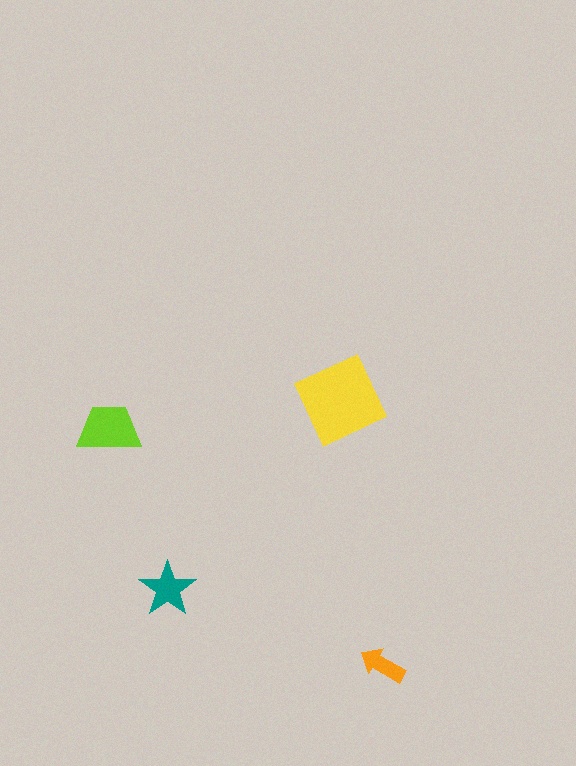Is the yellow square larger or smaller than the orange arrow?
Larger.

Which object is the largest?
The yellow square.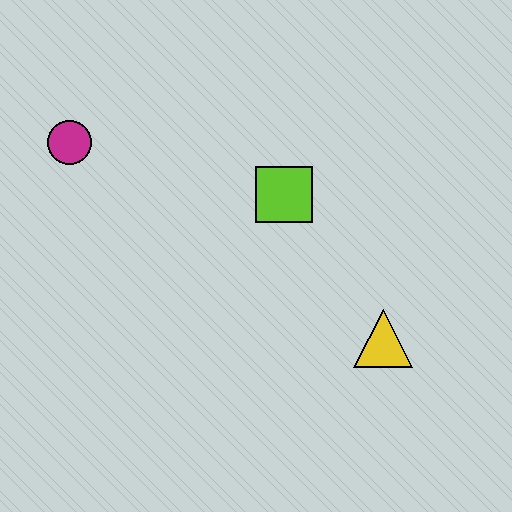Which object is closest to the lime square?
The yellow triangle is closest to the lime square.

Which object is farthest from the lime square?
The magenta circle is farthest from the lime square.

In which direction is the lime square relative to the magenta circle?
The lime square is to the right of the magenta circle.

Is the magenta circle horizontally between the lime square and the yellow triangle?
No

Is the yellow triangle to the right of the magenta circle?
Yes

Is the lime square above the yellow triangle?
Yes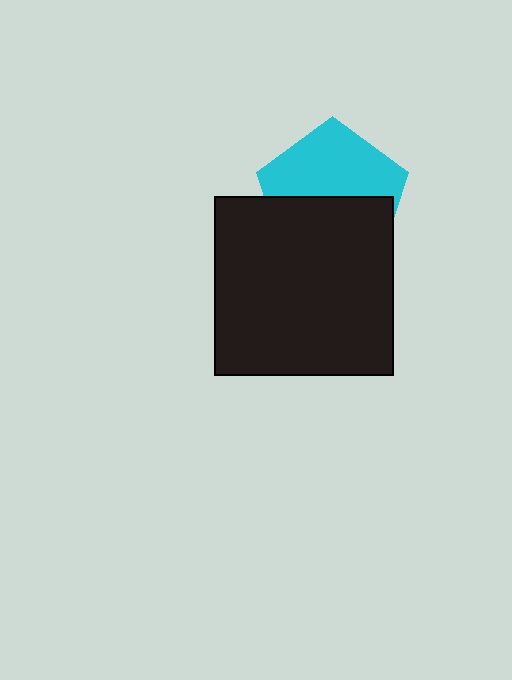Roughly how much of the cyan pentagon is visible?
About half of it is visible (roughly 51%).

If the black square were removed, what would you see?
You would see the complete cyan pentagon.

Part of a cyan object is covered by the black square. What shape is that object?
It is a pentagon.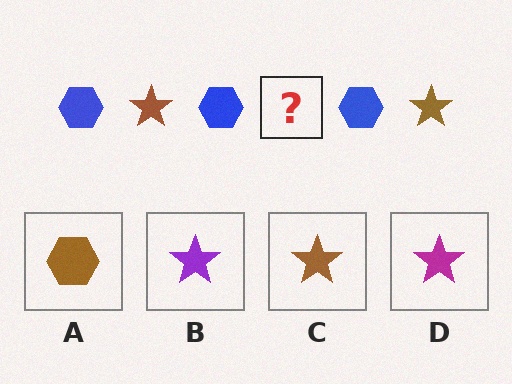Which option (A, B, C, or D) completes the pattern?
C.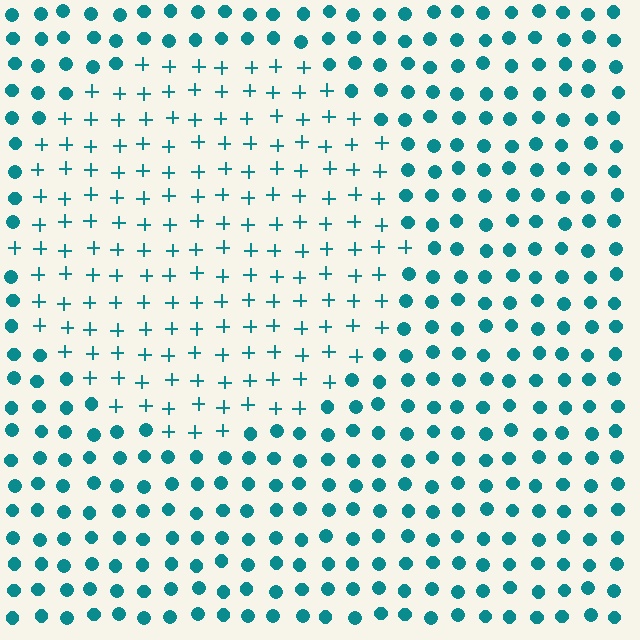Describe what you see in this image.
The image is filled with small teal elements arranged in a uniform grid. A circle-shaped region contains plus signs, while the surrounding area contains circles. The boundary is defined purely by the change in element shape.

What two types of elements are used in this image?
The image uses plus signs inside the circle region and circles outside it.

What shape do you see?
I see a circle.